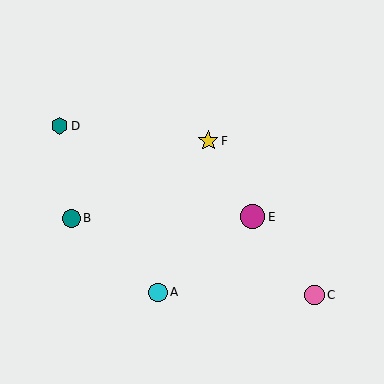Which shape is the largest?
The magenta circle (labeled E) is the largest.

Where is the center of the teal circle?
The center of the teal circle is at (71, 218).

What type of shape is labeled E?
Shape E is a magenta circle.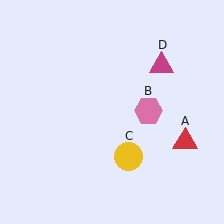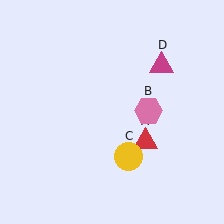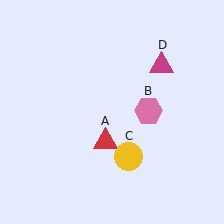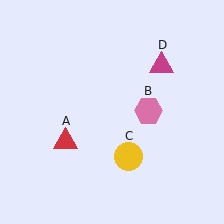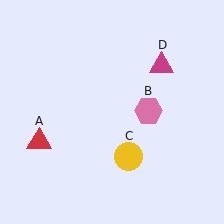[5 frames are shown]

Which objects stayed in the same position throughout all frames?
Pink hexagon (object B) and yellow circle (object C) and magenta triangle (object D) remained stationary.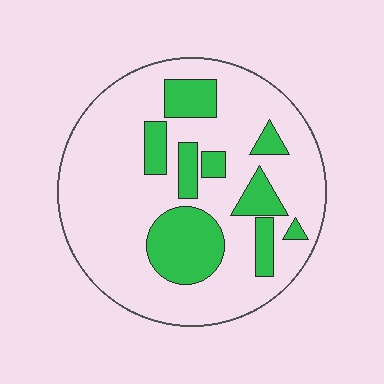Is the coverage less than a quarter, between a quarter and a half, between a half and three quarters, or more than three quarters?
Less than a quarter.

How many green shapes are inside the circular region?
9.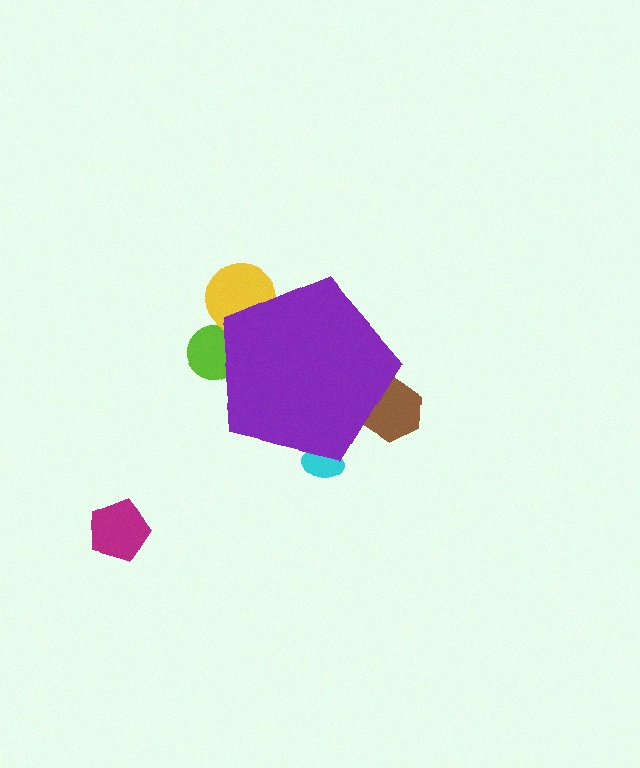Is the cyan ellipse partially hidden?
Yes, the cyan ellipse is partially hidden behind the purple pentagon.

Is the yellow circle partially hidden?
Yes, the yellow circle is partially hidden behind the purple pentagon.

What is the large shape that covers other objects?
A purple pentagon.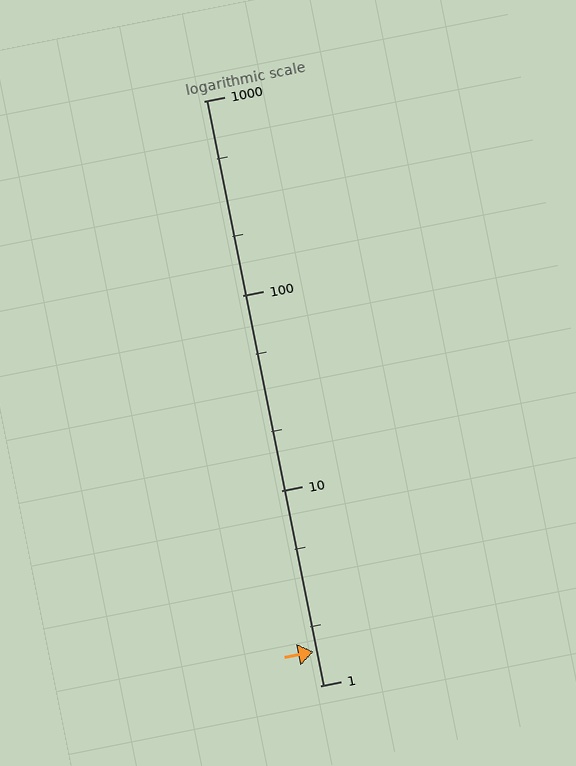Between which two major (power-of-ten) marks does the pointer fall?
The pointer is between 1 and 10.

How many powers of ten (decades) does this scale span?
The scale spans 3 decades, from 1 to 1000.